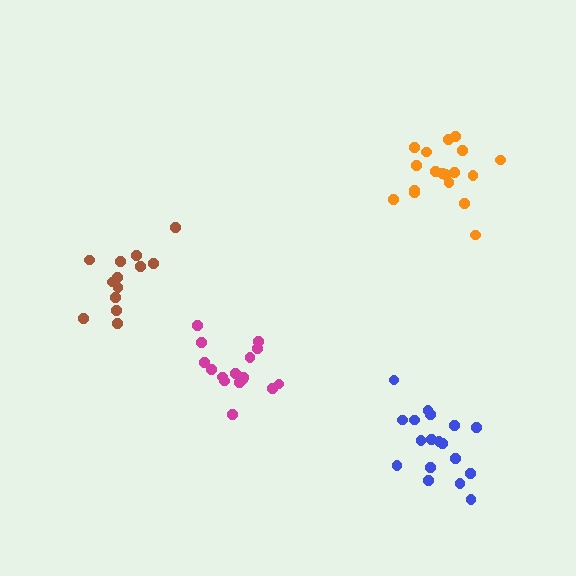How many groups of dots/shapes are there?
There are 4 groups.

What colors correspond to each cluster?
The clusters are colored: orange, blue, magenta, brown.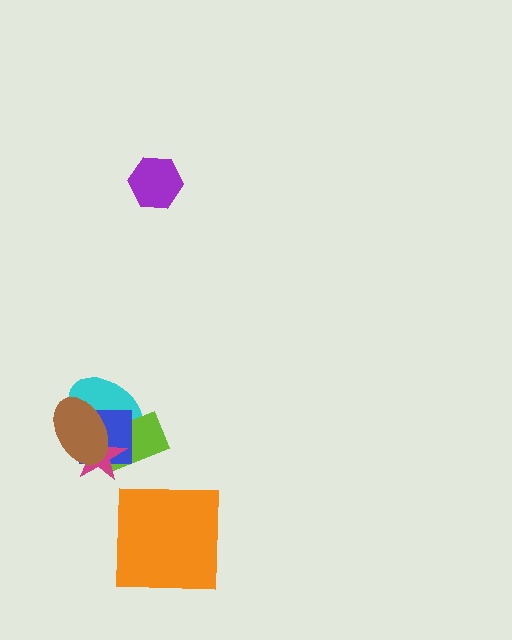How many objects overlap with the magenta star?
4 objects overlap with the magenta star.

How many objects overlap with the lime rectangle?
4 objects overlap with the lime rectangle.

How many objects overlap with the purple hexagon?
0 objects overlap with the purple hexagon.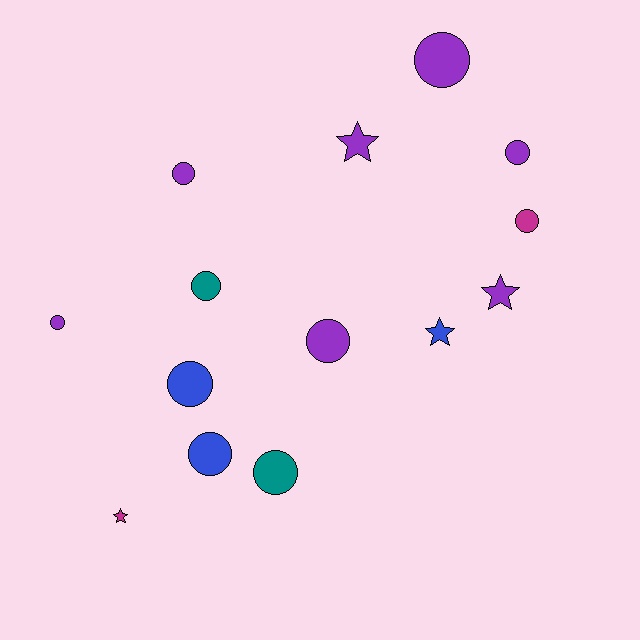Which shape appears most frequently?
Circle, with 10 objects.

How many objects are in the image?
There are 14 objects.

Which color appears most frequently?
Purple, with 7 objects.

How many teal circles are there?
There are 2 teal circles.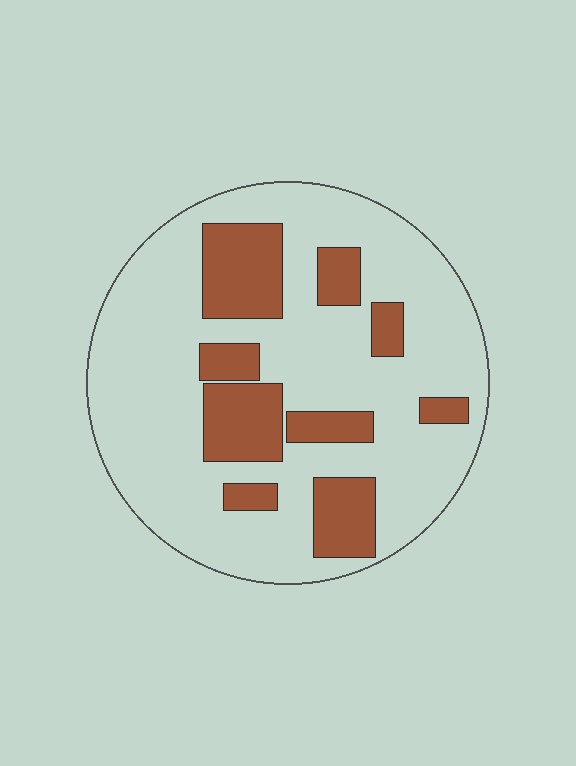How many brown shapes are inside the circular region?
9.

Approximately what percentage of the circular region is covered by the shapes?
Approximately 25%.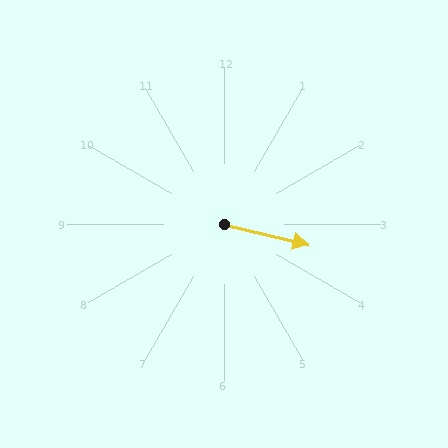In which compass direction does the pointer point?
East.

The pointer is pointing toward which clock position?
Roughly 3 o'clock.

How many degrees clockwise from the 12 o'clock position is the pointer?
Approximately 104 degrees.